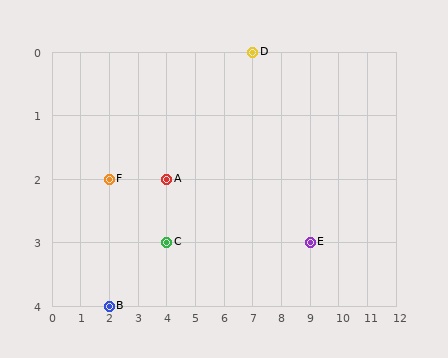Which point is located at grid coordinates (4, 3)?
Point C is at (4, 3).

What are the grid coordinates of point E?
Point E is at grid coordinates (9, 3).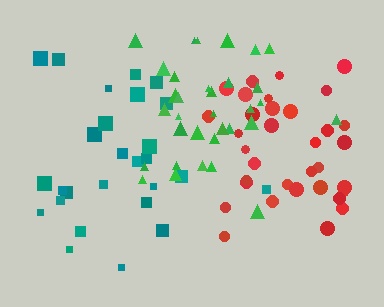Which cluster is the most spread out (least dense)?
Teal.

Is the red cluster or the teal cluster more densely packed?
Red.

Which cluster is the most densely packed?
Red.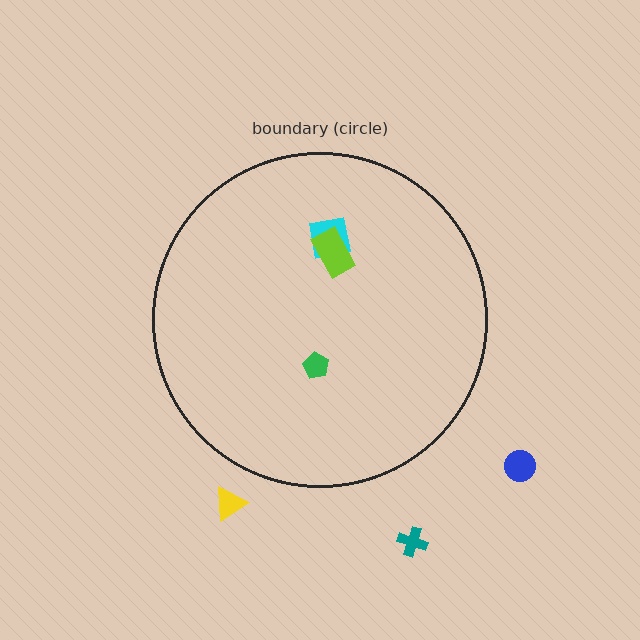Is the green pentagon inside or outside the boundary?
Inside.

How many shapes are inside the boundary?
3 inside, 3 outside.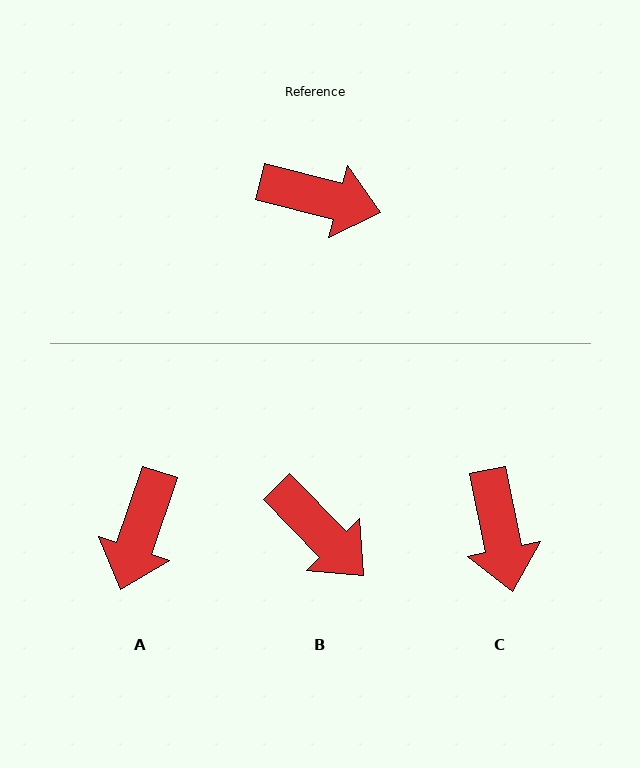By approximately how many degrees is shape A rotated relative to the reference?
Approximately 94 degrees clockwise.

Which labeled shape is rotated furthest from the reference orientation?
A, about 94 degrees away.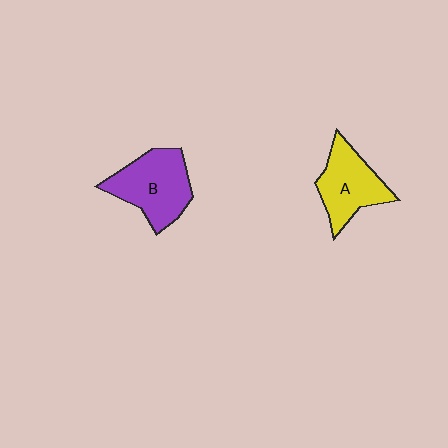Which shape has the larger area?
Shape B (purple).